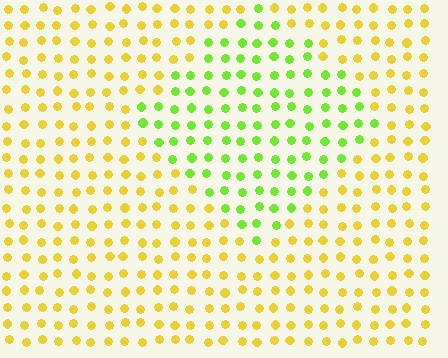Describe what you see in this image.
The image is filled with small yellow elements in a uniform arrangement. A diamond-shaped region is visible where the elements are tinted to a slightly different hue, forming a subtle color boundary.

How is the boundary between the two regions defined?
The boundary is defined purely by a slight shift in hue (about 48 degrees). Spacing, size, and orientation are identical on both sides.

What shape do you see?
I see a diamond.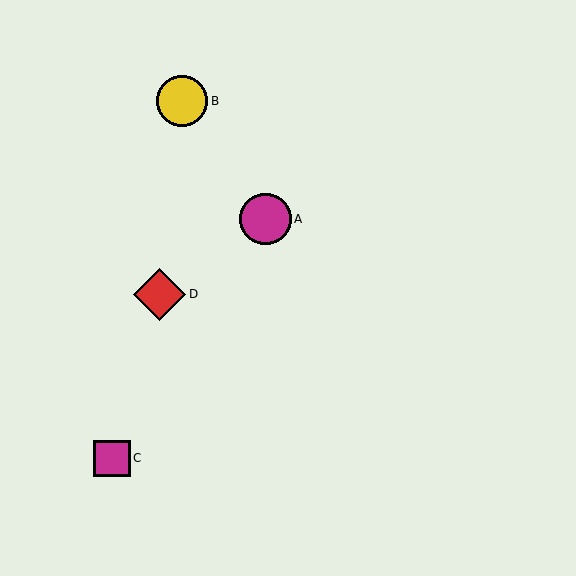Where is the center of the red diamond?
The center of the red diamond is at (160, 294).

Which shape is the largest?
The red diamond (labeled D) is the largest.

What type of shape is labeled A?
Shape A is a magenta circle.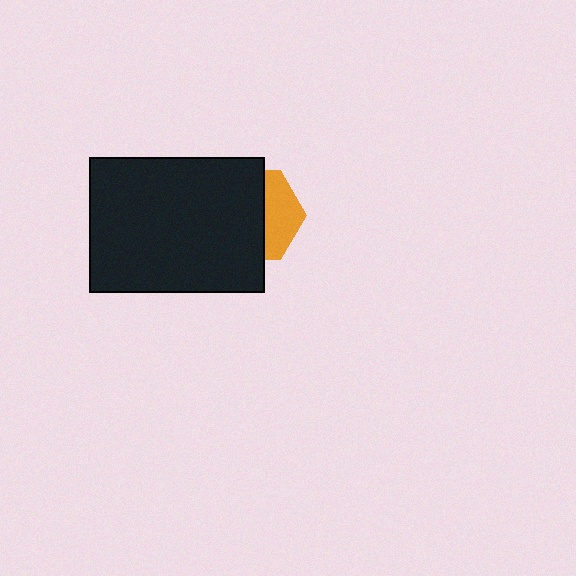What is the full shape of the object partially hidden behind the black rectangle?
The partially hidden object is an orange hexagon.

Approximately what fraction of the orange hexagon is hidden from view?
Roughly 63% of the orange hexagon is hidden behind the black rectangle.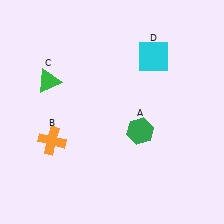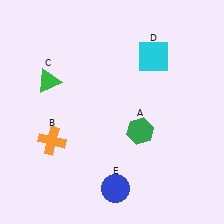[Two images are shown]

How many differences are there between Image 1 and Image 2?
There is 1 difference between the two images.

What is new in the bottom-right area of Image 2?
A blue circle (E) was added in the bottom-right area of Image 2.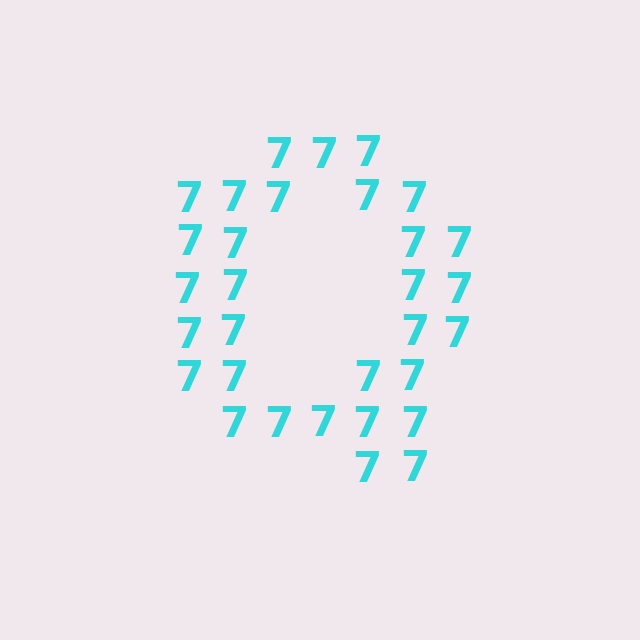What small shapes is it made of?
It is made of small digit 7's.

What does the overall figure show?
The overall figure shows the letter Q.